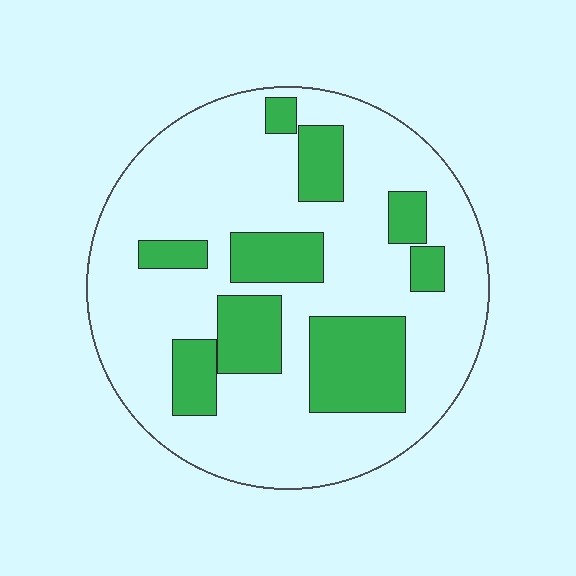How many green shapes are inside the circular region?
9.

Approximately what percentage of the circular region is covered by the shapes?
Approximately 25%.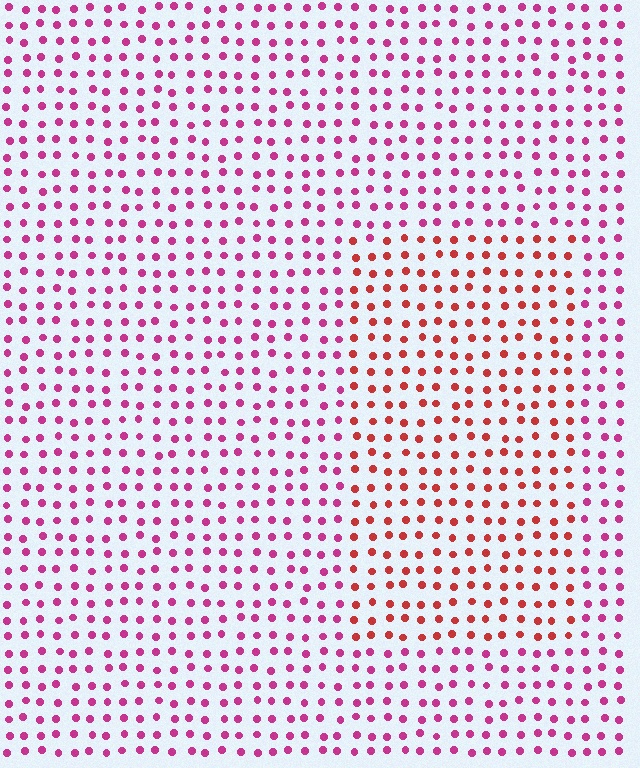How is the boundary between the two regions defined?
The boundary is defined purely by a slight shift in hue (about 36 degrees). Spacing, size, and orientation are identical on both sides.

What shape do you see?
I see a rectangle.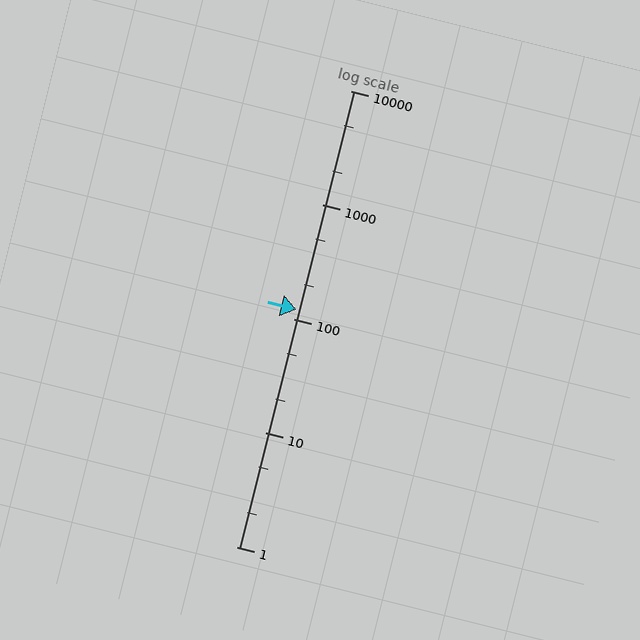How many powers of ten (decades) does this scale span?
The scale spans 4 decades, from 1 to 10000.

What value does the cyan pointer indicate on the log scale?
The pointer indicates approximately 120.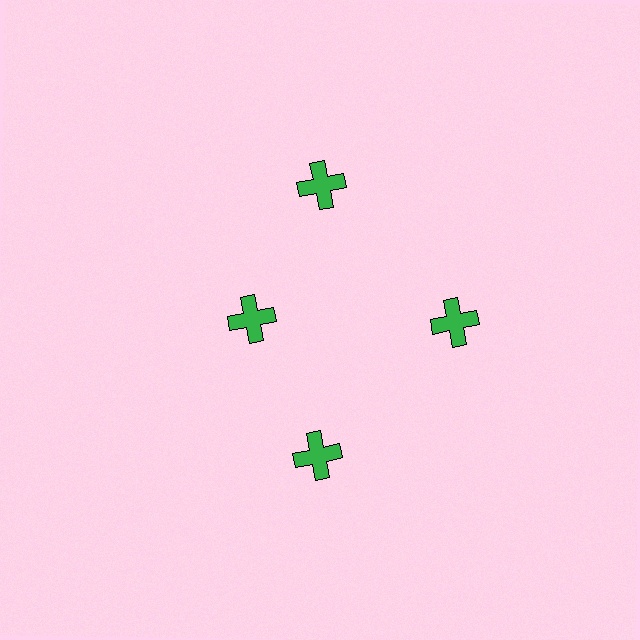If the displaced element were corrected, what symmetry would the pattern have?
It would have 4-fold rotational symmetry — the pattern would map onto itself every 90 degrees.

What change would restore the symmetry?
The symmetry would be restored by moving it outward, back onto the ring so that all 4 crosses sit at equal angles and equal distance from the center.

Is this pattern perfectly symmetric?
No. The 4 green crosses are arranged in a ring, but one element near the 9 o'clock position is pulled inward toward the center, breaking the 4-fold rotational symmetry.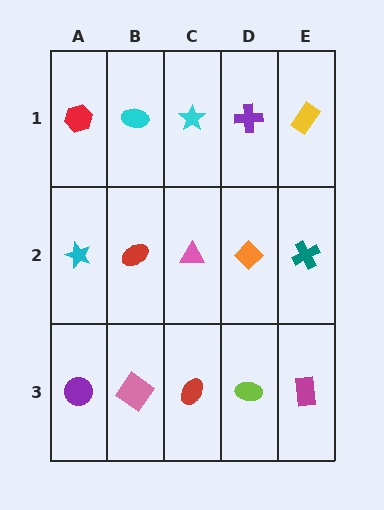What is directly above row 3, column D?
An orange diamond.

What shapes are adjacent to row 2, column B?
A cyan ellipse (row 1, column B), a pink diamond (row 3, column B), a cyan star (row 2, column A), a pink triangle (row 2, column C).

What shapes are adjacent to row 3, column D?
An orange diamond (row 2, column D), a red ellipse (row 3, column C), a magenta rectangle (row 3, column E).